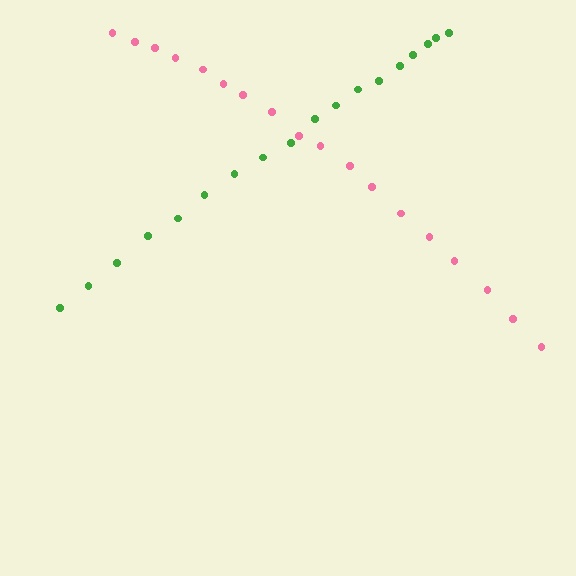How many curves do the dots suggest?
There are 2 distinct paths.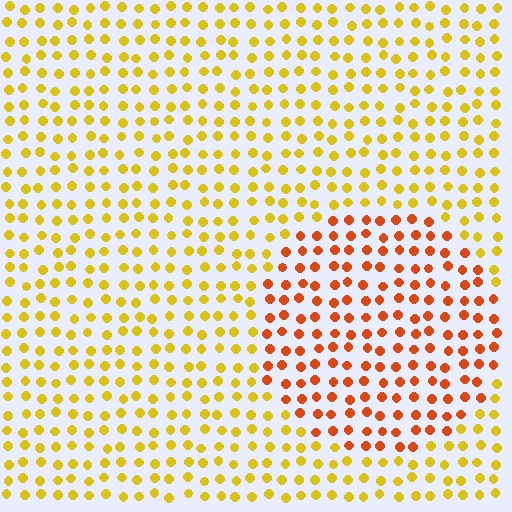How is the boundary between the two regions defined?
The boundary is defined purely by a slight shift in hue (about 38 degrees). Spacing, size, and orientation are identical on both sides.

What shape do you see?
I see a circle.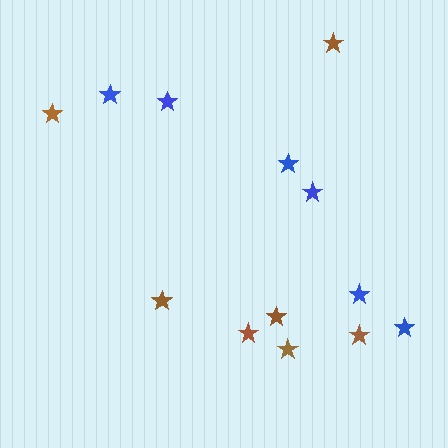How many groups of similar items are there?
There are 2 groups: one group of brown stars (7) and one group of blue stars (6).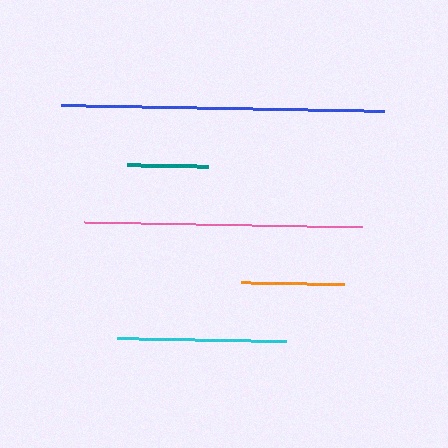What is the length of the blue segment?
The blue segment is approximately 323 pixels long.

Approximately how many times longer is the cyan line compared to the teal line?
The cyan line is approximately 2.1 times the length of the teal line.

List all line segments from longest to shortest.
From longest to shortest: blue, pink, cyan, orange, teal.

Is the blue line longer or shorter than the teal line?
The blue line is longer than the teal line.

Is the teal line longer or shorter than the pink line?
The pink line is longer than the teal line.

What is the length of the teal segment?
The teal segment is approximately 81 pixels long.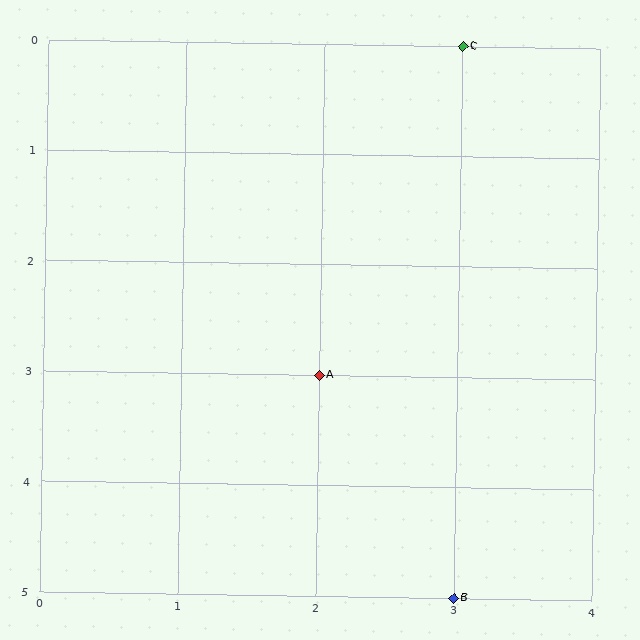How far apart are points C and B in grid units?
Points C and B are 5 rows apart.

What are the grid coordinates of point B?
Point B is at grid coordinates (3, 5).